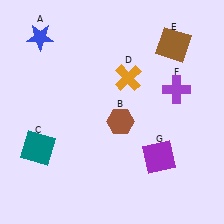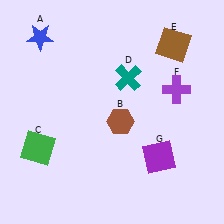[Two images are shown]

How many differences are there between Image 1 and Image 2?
There are 2 differences between the two images.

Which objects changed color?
C changed from teal to green. D changed from orange to teal.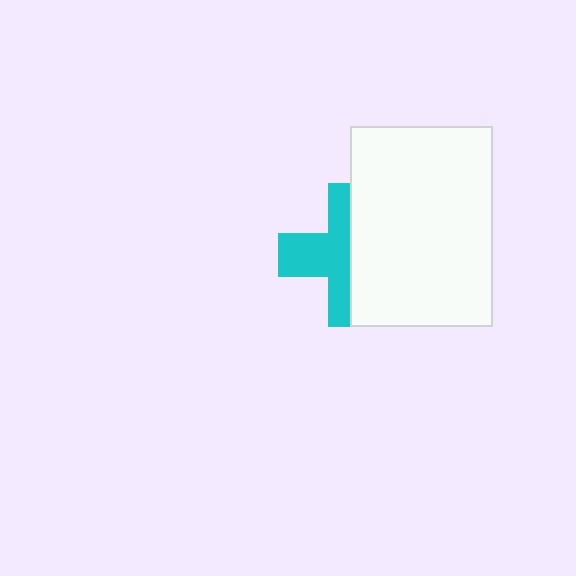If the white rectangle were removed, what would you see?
You would see the complete cyan cross.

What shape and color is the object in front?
The object in front is a white rectangle.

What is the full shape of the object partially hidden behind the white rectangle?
The partially hidden object is a cyan cross.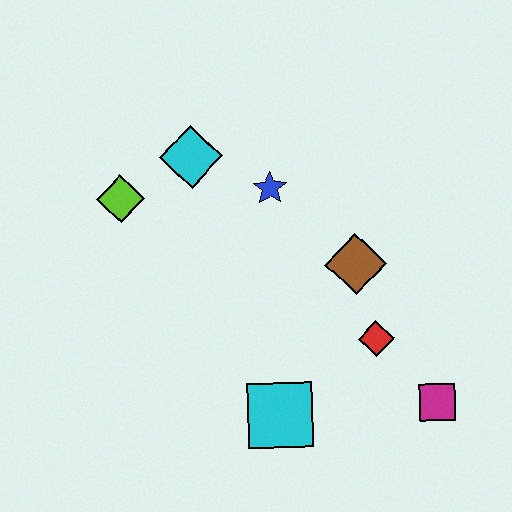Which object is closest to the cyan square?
The red diamond is closest to the cyan square.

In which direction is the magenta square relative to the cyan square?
The magenta square is to the right of the cyan square.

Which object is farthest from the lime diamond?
The magenta square is farthest from the lime diamond.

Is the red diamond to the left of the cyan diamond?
No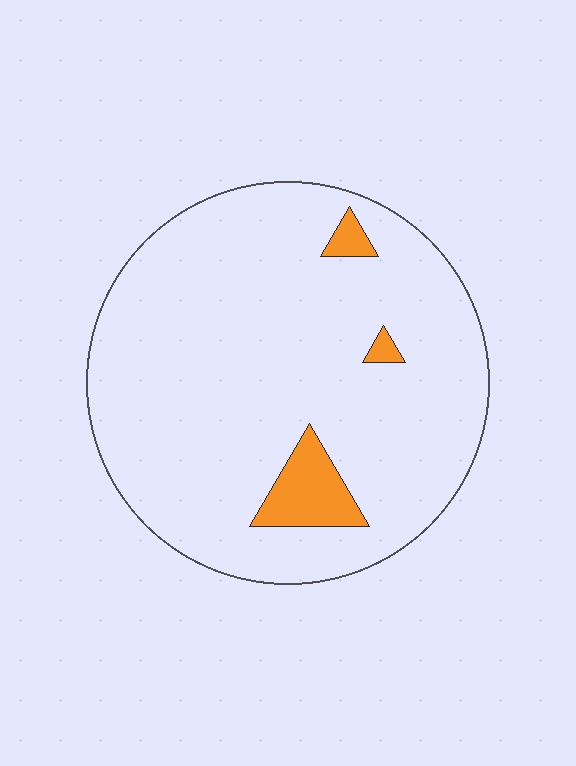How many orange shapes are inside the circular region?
3.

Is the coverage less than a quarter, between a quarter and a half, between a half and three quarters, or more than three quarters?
Less than a quarter.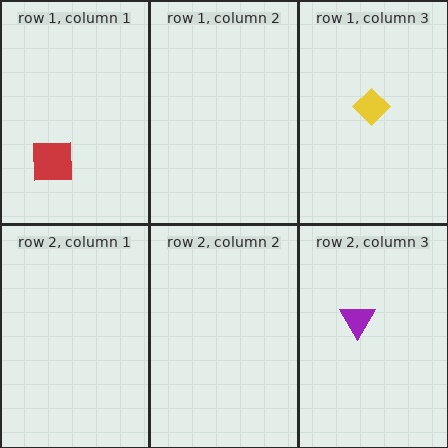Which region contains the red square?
The row 1, column 1 region.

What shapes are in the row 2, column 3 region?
The purple triangle.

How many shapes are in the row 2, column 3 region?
1.